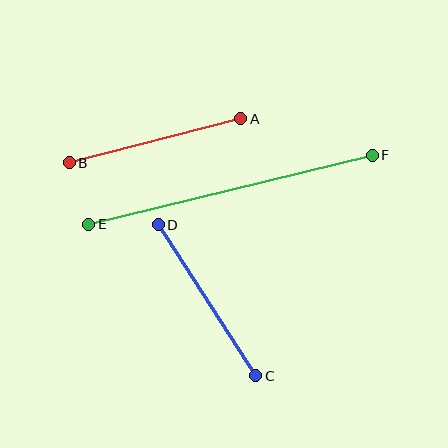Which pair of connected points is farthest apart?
Points E and F are farthest apart.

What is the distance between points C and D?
The distance is approximately 180 pixels.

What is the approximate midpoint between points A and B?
The midpoint is at approximately (155, 141) pixels.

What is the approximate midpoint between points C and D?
The midpoint is at approximately (207, 300) pixels.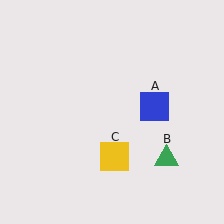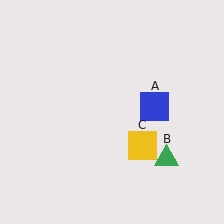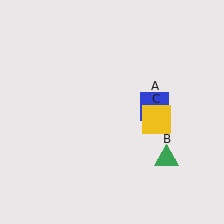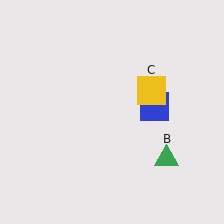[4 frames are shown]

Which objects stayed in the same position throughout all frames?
Blue square (object A) and green triangle (object B) remained stationary.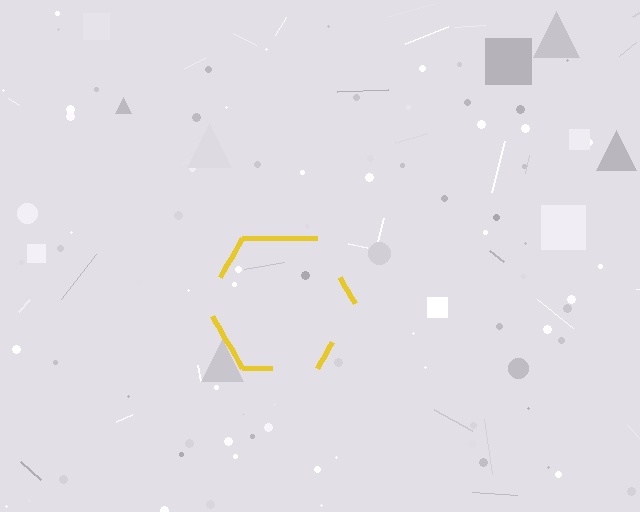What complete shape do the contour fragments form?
The contour fragments form a hexagon.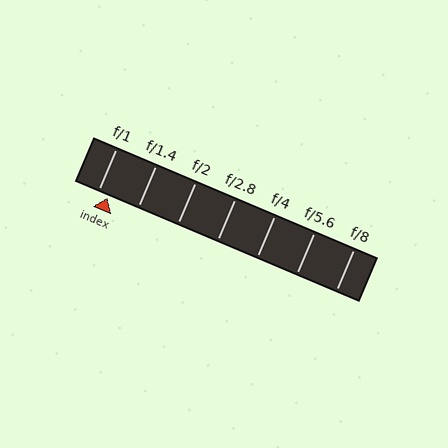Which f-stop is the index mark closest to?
The index mark is closest to f/1.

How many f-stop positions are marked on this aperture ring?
There are 7 f-stop positions marked.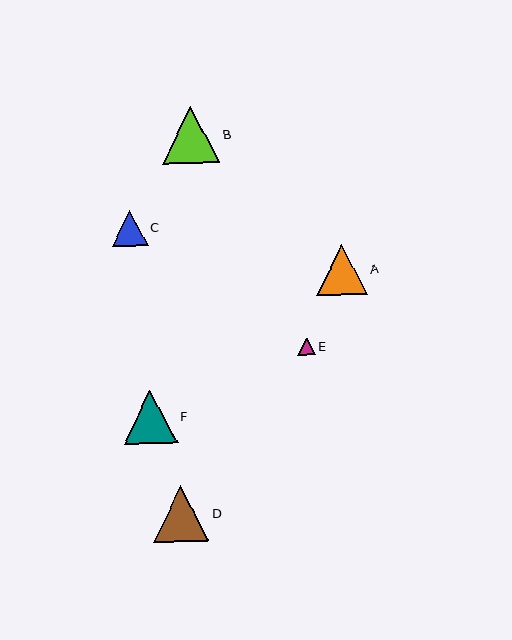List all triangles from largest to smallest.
From largest to smallest: B, D, F, A, C, E.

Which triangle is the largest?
Triangle B is the largest with a size of approximately 57 pixels.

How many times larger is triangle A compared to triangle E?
Triangle A is approximately 2.9 times the size of triangle E.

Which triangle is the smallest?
Triangle E is the smallest with a size of approximately 17 pixels.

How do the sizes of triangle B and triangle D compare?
Triangle B and triangle D are approximately the same size.